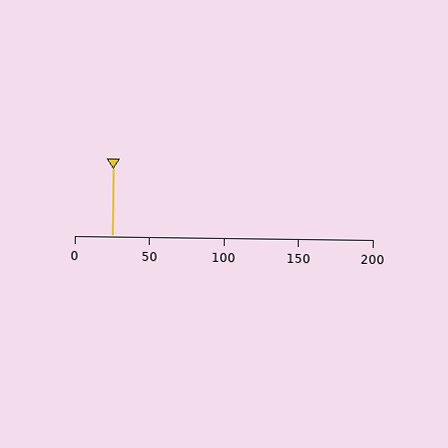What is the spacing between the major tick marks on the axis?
The major ticks are spaced 50 apart.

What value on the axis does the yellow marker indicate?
The marker indicates approximately 25.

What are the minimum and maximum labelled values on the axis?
The axis runs from 0 to 200.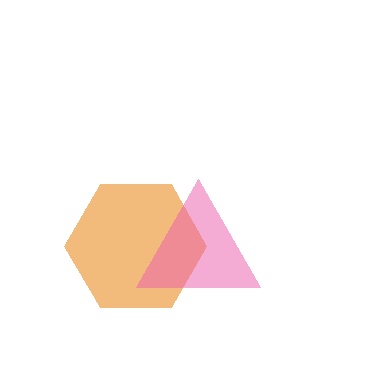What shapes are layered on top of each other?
The layered shapes are: an orange hexagon, a pink triangle.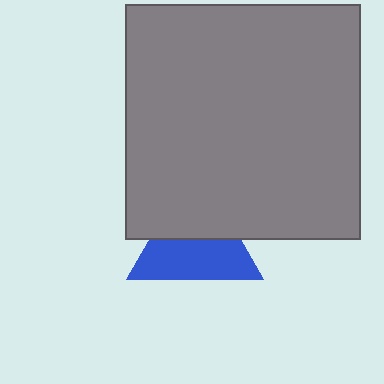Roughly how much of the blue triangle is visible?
About half of it is visible (roughly 56%).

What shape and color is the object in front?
The object in front is a gray square.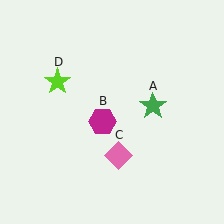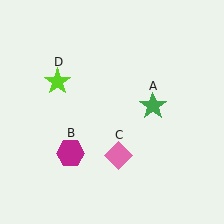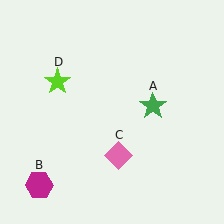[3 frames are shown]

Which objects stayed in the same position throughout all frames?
Green star (object A) and pink diamond (object C) and lime star (object D) remained stationary.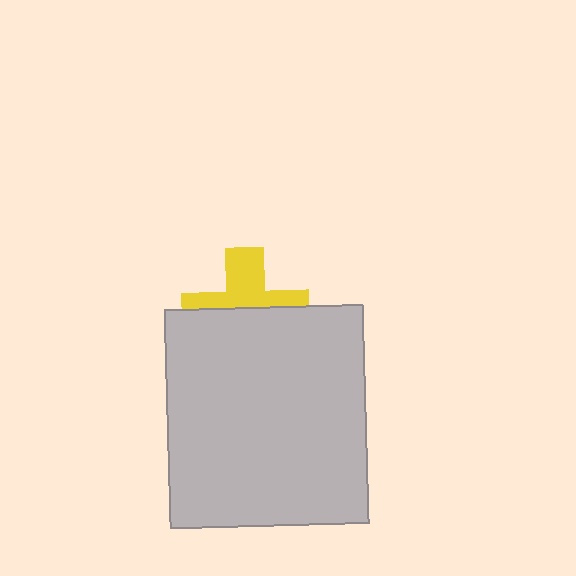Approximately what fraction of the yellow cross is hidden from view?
Roughly 56% of the yellow cross is hidden behind the light gray rectangle.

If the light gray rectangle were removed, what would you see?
You would see the complete yellow cross.